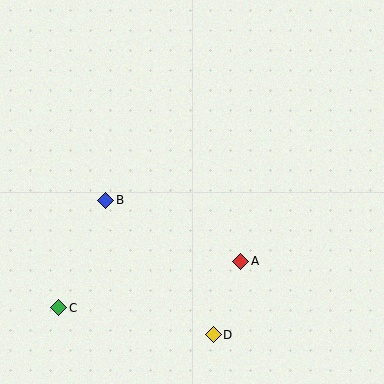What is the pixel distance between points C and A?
The distance between C and A is 188 pixels.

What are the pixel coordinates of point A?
Point A is at (241, 261).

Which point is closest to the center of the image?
Point A at (241, 261) is closest to the center.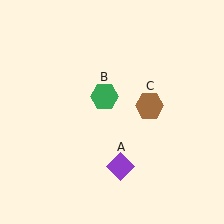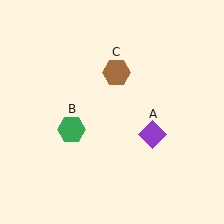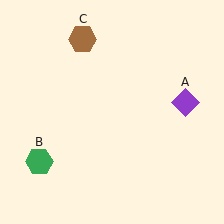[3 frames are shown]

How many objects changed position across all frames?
3 objects changed position: purple diamond (object A), green hexagon (object B), brown hexagon (object C).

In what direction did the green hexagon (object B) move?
The green hexagon (object B) moved down and to the left.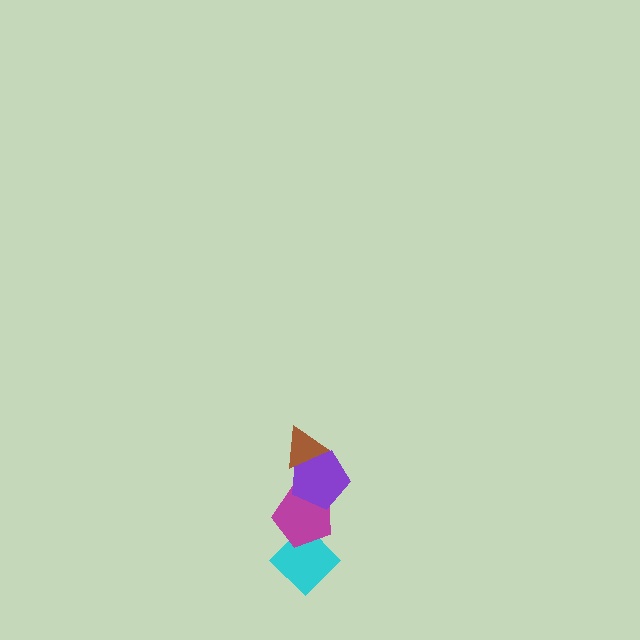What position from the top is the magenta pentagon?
The magenta pentagon is 3rd from the top.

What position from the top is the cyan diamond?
The cyan diamond is 4th from the top.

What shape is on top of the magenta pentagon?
The purple pentagon is on top of the magenta pentagon.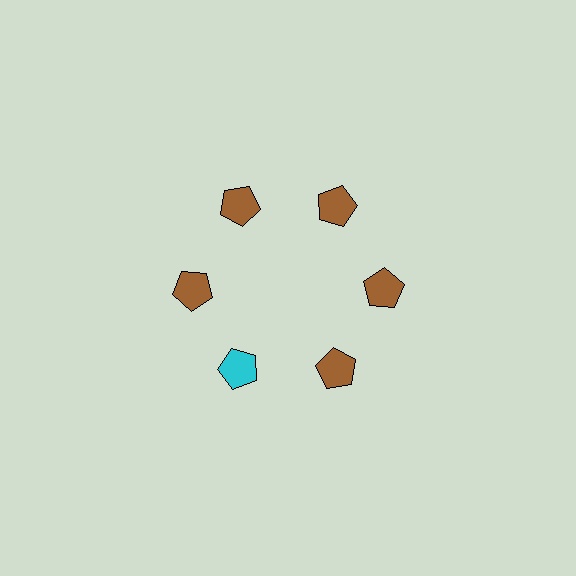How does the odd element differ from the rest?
It has a different color: cyan instead of brown.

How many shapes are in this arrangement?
There are 6 shapes arranged in a ring pattern.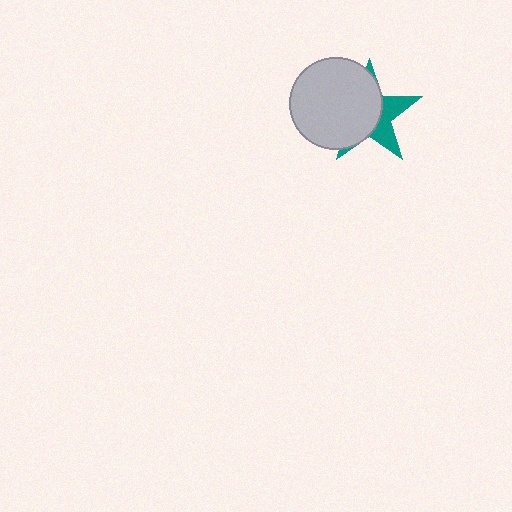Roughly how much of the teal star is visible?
A small part of it is visible (roughly 37%).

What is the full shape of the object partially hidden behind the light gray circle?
The partially hidden object is a teal star.